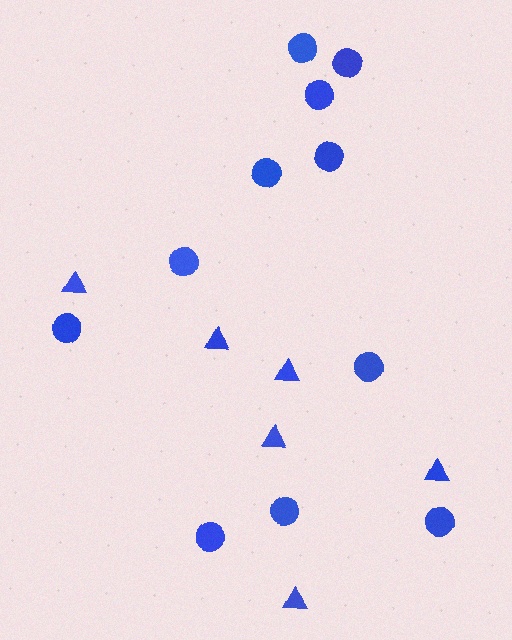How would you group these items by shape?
There are 2 groups: one group of circles (11) and one group of triangles (6).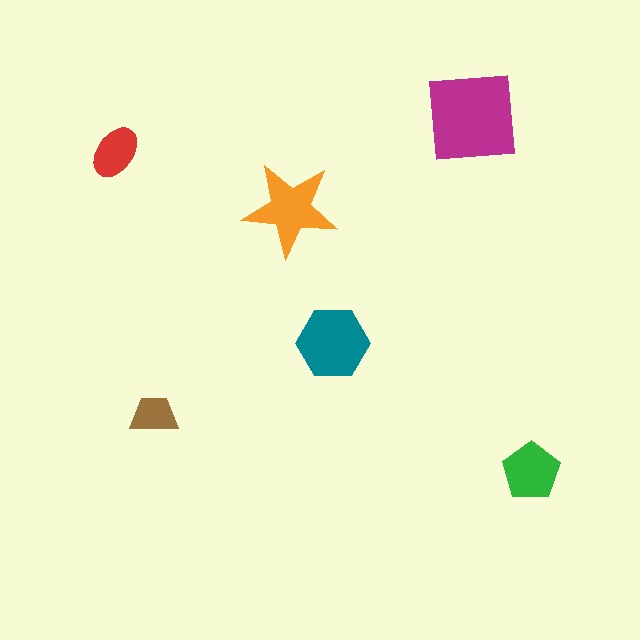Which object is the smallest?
The brown trapezoid.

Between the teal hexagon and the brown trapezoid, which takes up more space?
The teal hexagon.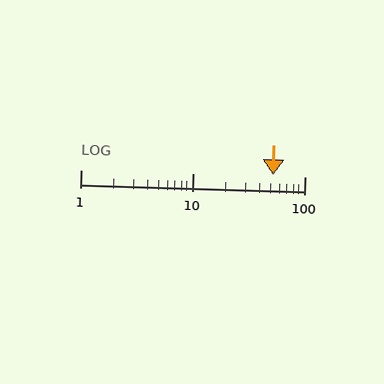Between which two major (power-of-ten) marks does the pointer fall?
The pointer is between 10 and 100.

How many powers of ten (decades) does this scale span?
The scale spans 2 decades, from 1 to 100.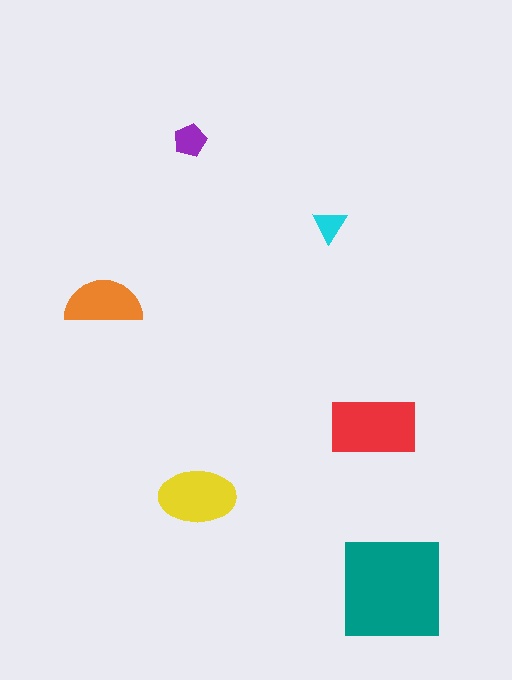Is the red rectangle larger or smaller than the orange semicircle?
Larger.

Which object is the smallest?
The cyan triangle.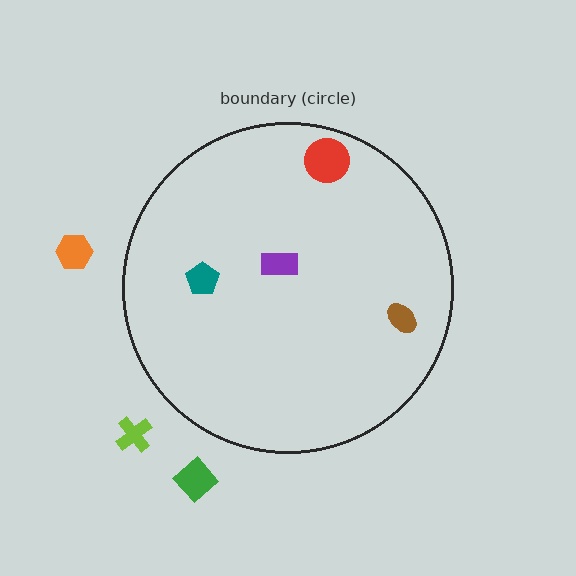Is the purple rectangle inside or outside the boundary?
Inside.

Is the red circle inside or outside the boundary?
Inside.